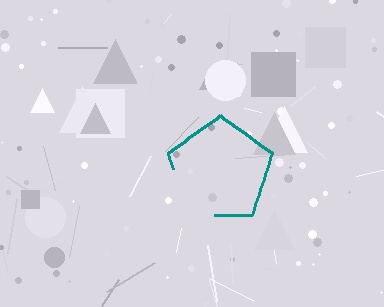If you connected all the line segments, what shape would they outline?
They would outline a pentagon.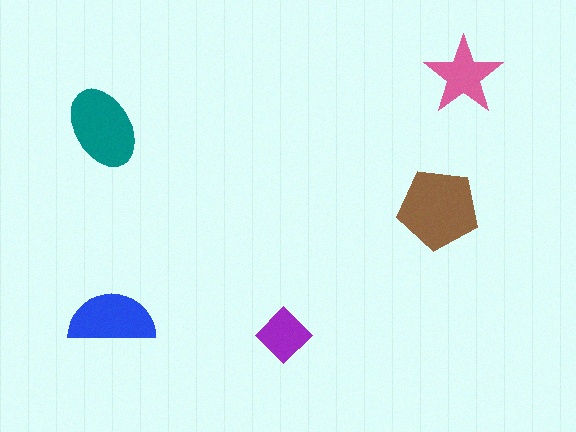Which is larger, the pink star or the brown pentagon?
The brown pentagon.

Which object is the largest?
The brown pentagon.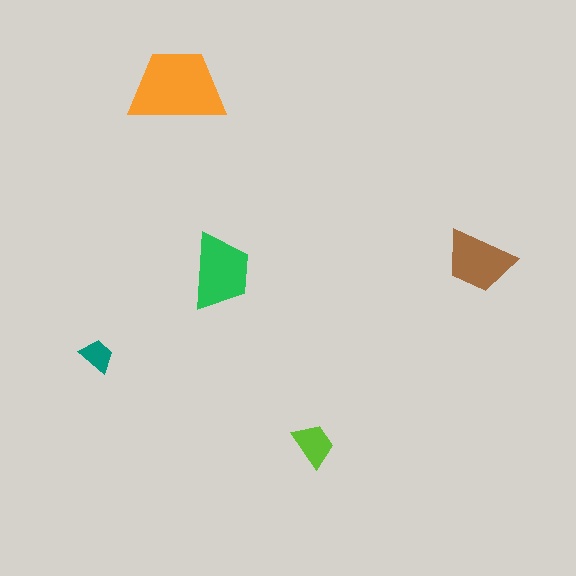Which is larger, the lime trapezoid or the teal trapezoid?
The lime one.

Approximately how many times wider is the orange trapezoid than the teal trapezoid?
About 3 times wider.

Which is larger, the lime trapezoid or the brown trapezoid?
The brown one.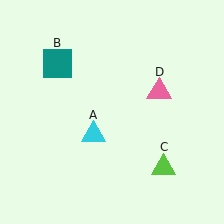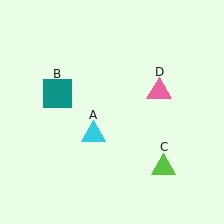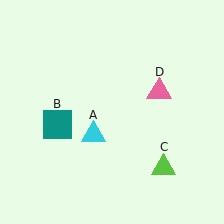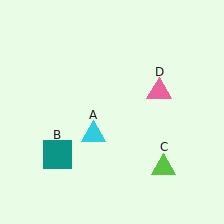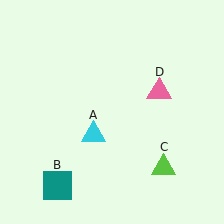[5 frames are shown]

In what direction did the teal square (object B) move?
The teal square (object B) moved down.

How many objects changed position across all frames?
1 object changed position: teal square (object B).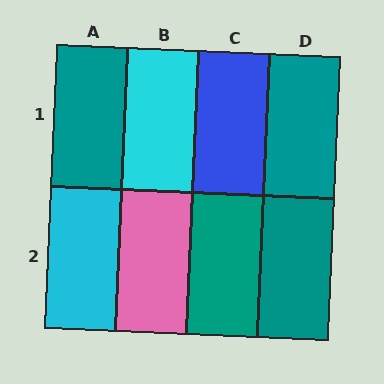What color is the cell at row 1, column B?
Cyan.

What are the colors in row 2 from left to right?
Cyan, pink, teal, teal.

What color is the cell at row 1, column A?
Teal.